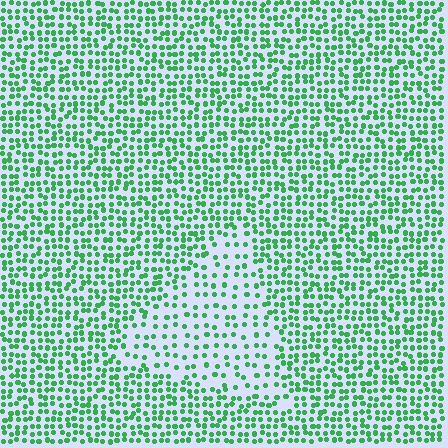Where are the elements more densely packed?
The elements are more densely packed outside the triangle boundary.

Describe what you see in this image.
The image contains small green elements arranged at two different densities. A triangle-shaped region is visible where the elements are less densely packed than the surrounding area.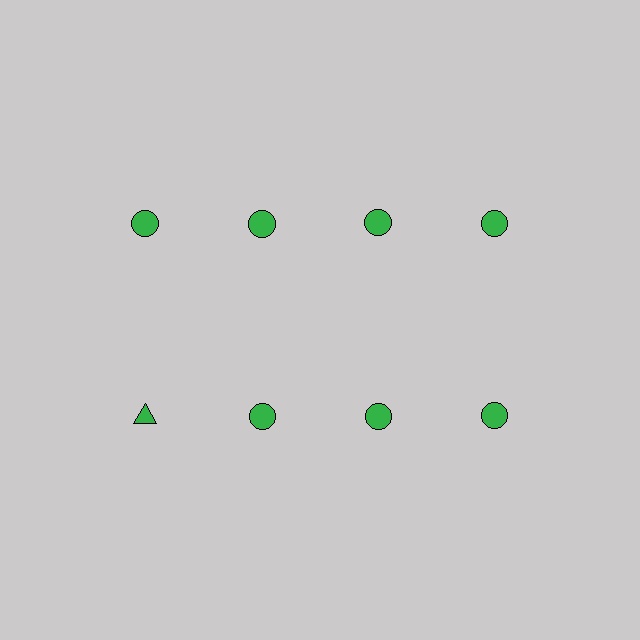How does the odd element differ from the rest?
It has a different shape: triangle instead of circle.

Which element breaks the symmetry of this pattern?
The green triangle in the second row, leftmost column breaks the symmetry. All other shapes are green circles.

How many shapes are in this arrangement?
There are 8 shapes arranged in a grid pattern.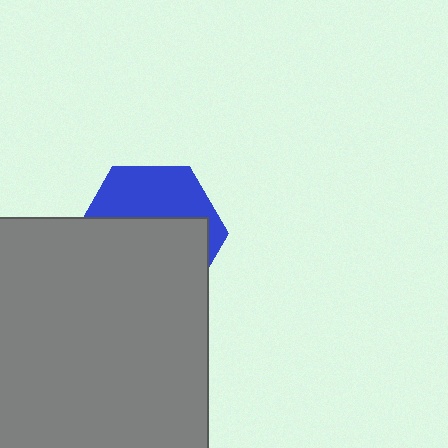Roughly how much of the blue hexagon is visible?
A small part of it is visible (roughly 39%).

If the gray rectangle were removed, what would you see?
You would see the complete blue hexagon.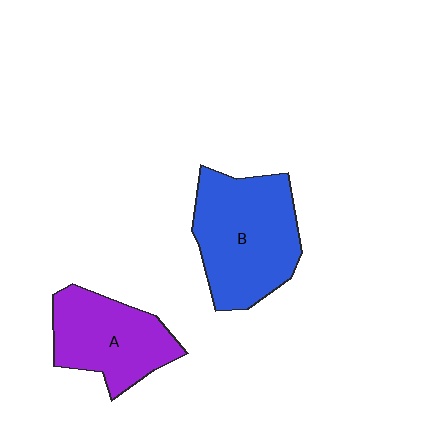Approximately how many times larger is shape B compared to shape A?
Approximately 1.3 times.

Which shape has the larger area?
Shape B (blue).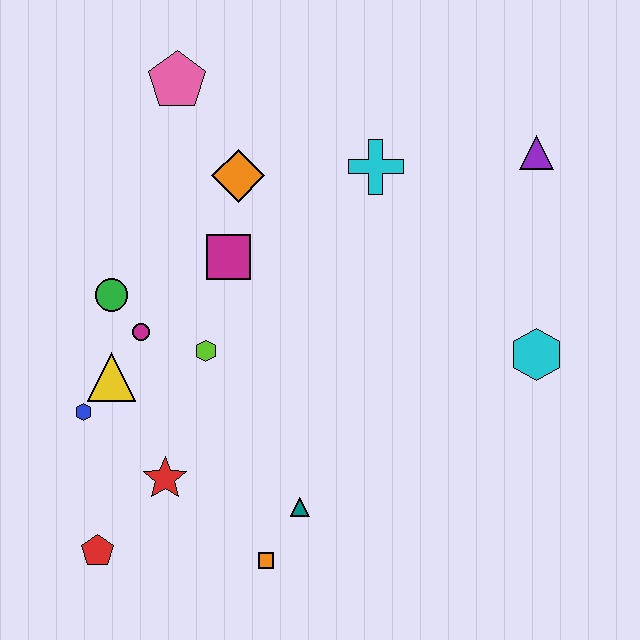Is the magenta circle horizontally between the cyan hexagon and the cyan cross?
No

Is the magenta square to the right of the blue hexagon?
Yes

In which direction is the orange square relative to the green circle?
The orange square is below the green circle.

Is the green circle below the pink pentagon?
Yes